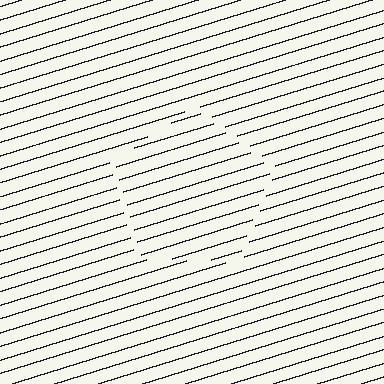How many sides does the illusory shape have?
5 sides — the line-ends trace a pentagon.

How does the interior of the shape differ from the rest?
The interior of the shape contains the same grating, shifted by half a period — the contour is defined by the phase discontinuity where line-ends from the inner and outer gratings abut.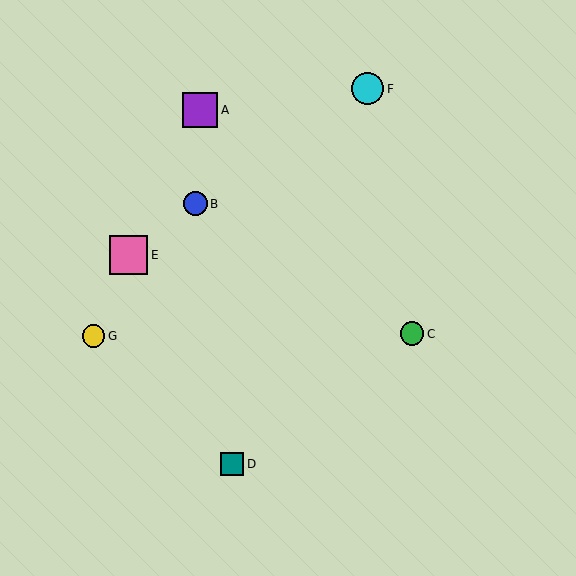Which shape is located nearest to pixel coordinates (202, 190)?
The blue circle (labeled B) at (195, 204) is nearest to that location.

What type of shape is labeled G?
Shape G is a yellow circle.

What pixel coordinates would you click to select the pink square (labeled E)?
Click at (128, 255) to select the pink square E.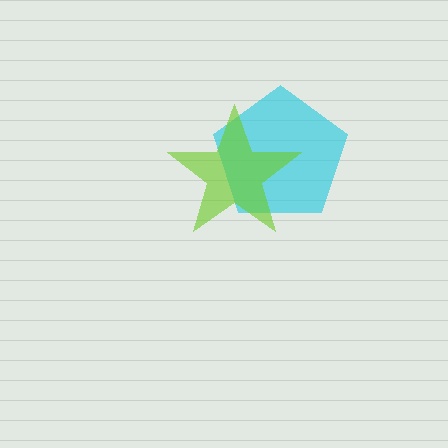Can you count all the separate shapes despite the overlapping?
Yes, there are 2 separate shapes.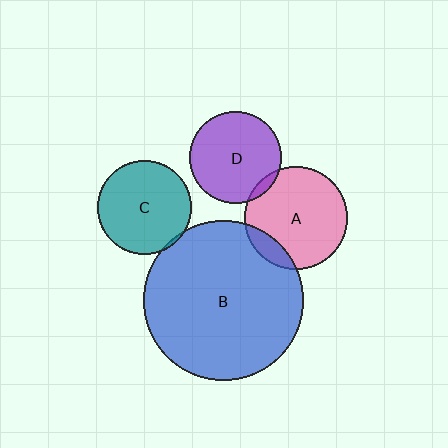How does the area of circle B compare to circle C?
Approximately 2.9 times.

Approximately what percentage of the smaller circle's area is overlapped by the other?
Approximately 5%.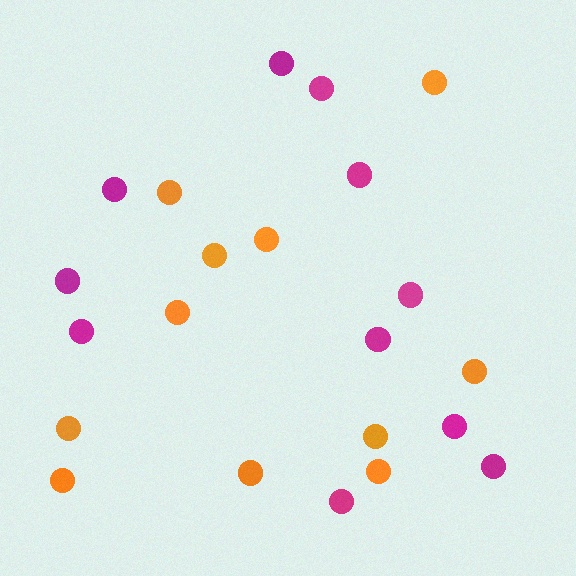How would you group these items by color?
There are 2 groups: one group of orange circles (11) and one group of magenta circles (11).